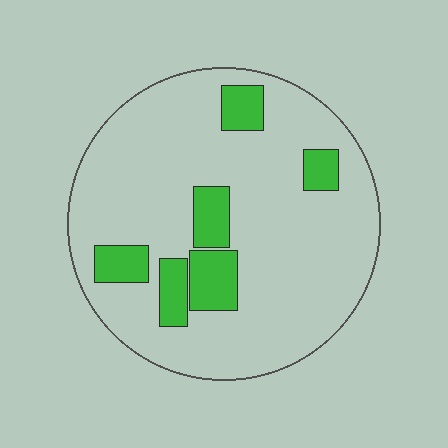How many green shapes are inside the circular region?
6.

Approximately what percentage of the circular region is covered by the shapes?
Approximately 15%.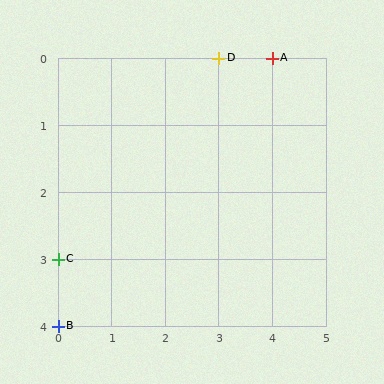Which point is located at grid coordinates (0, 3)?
Point C is at (0, 3).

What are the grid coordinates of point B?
Point B is at grid coordinates (0, 4).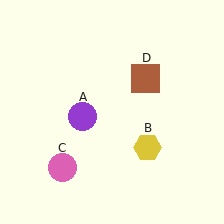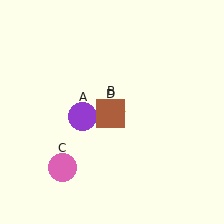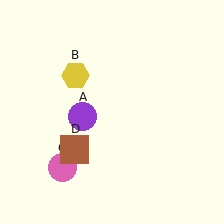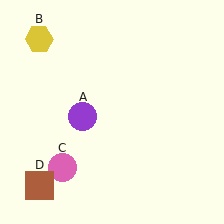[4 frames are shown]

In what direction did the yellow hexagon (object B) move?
The yellow hexagon (object B) moved up and to the left.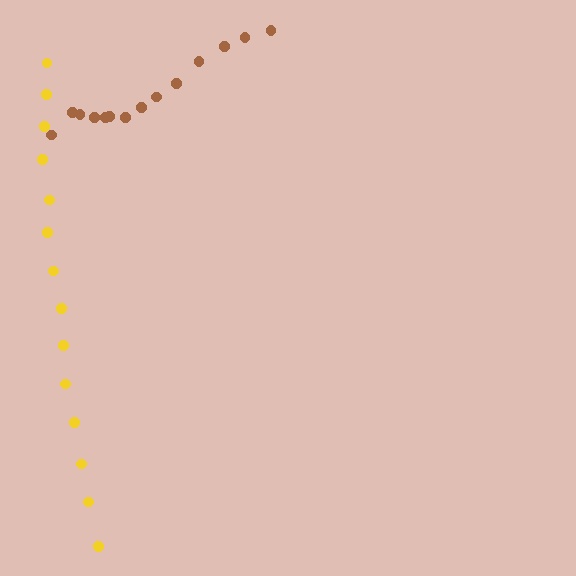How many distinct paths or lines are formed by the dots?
There are 2 distinct paths.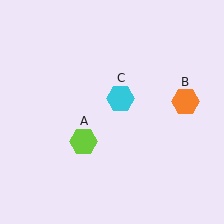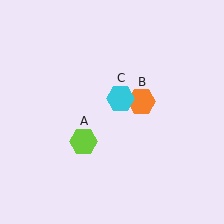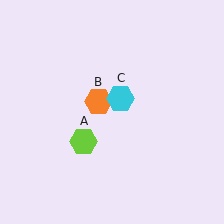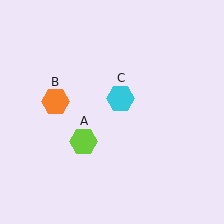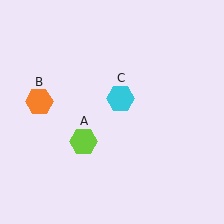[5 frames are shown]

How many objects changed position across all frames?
1 object changed position: orange hexagon (object B).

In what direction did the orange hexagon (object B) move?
The orange hexagon (object B) moved left.